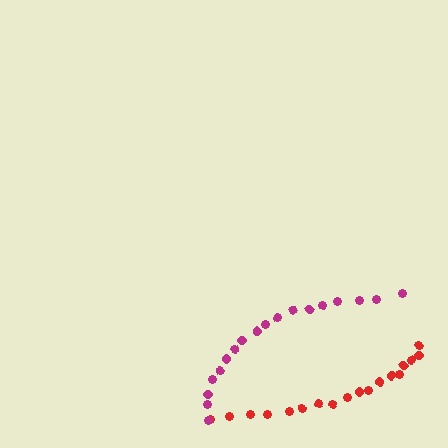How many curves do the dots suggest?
There are 2 distinct paths.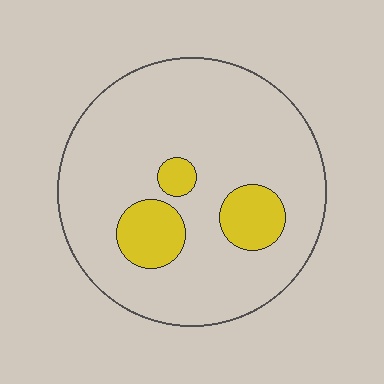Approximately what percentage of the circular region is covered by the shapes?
Approximately 15%.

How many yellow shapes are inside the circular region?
3.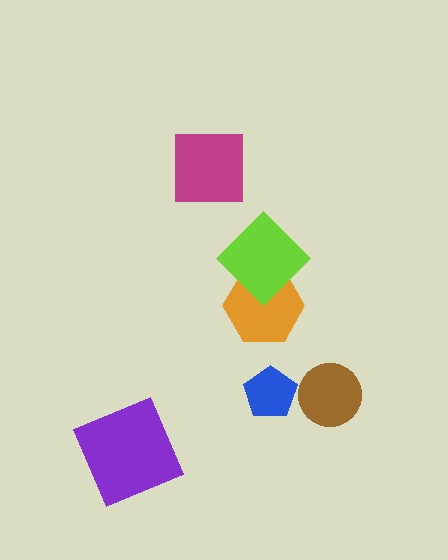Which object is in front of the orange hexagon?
The lime diamond is in front of the orange hexagon.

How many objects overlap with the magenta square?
0 objects overlap with the magenta square.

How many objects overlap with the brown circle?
0 objects overlap with the brown circle.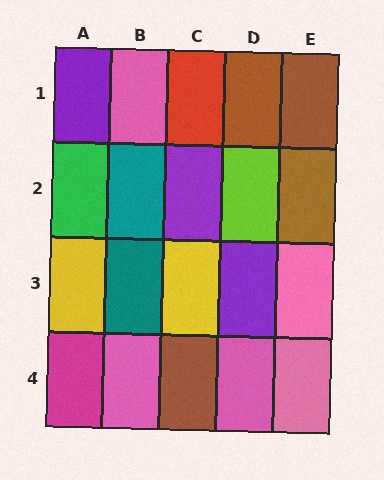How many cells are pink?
5 cells are pink.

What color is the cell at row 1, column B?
Pink.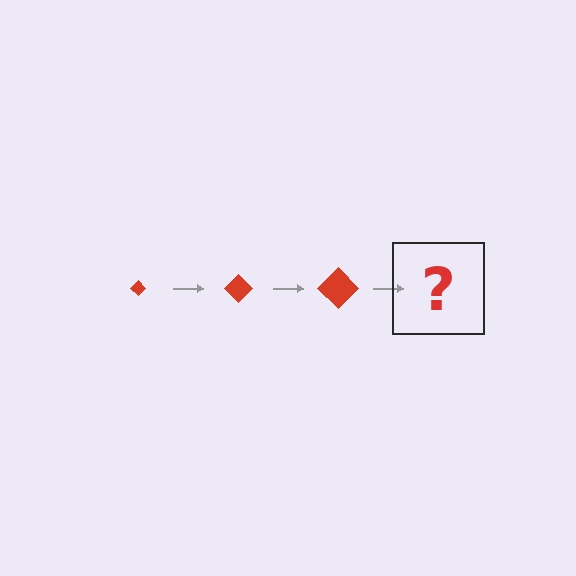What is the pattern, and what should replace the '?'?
The pattern is that the diamond gets progressively larger each step. The '?' should be a red diamond, larger than the previous one.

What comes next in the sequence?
The next element should be a red diamond, larger than the previous one.